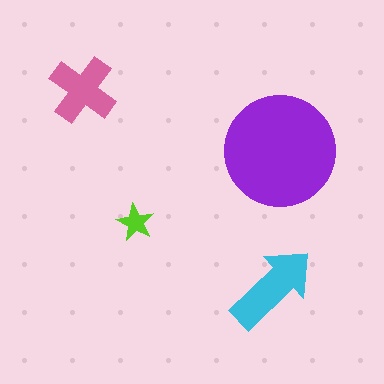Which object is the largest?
The purple circle.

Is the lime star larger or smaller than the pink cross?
Smaller.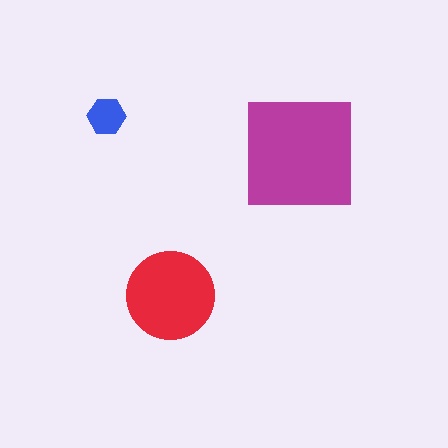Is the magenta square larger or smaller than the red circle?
Larger.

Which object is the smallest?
The blue hexagon.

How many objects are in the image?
There are 3 objects in the image.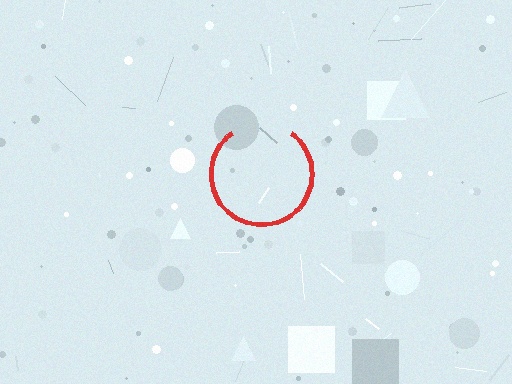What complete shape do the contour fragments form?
The contour fragments form a circle.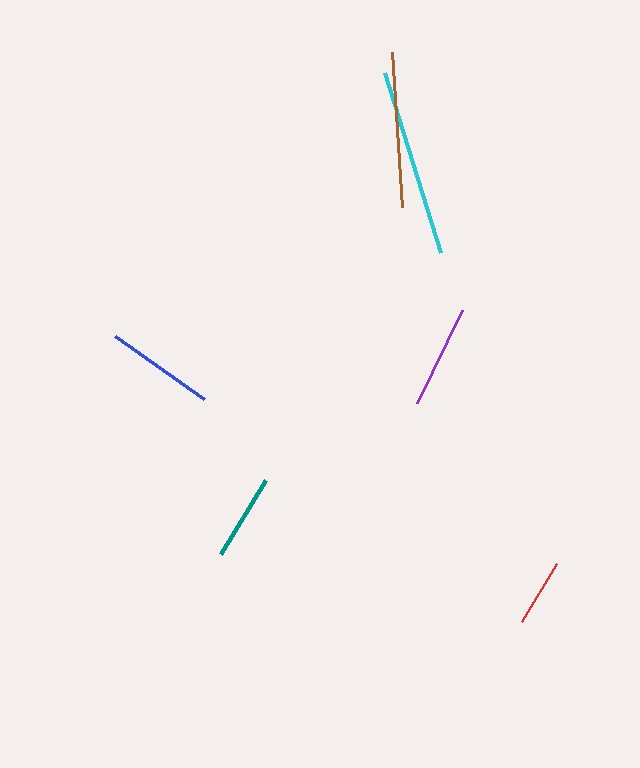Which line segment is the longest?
The cyan line is the longest at approximately 188 pixels.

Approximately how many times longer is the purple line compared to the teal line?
The purple line is approximately 1.2 times the length of the teal line.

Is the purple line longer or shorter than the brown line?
The brown line is longer than the purple line.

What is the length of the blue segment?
The blue segment is approximately 109 pixels long.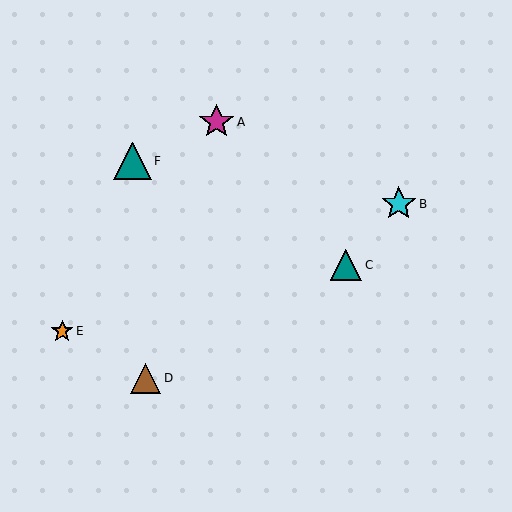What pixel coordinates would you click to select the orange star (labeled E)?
Click at (62, 331) to select the orange star E.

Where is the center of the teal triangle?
The center of the teal triangle is at (346, 265).